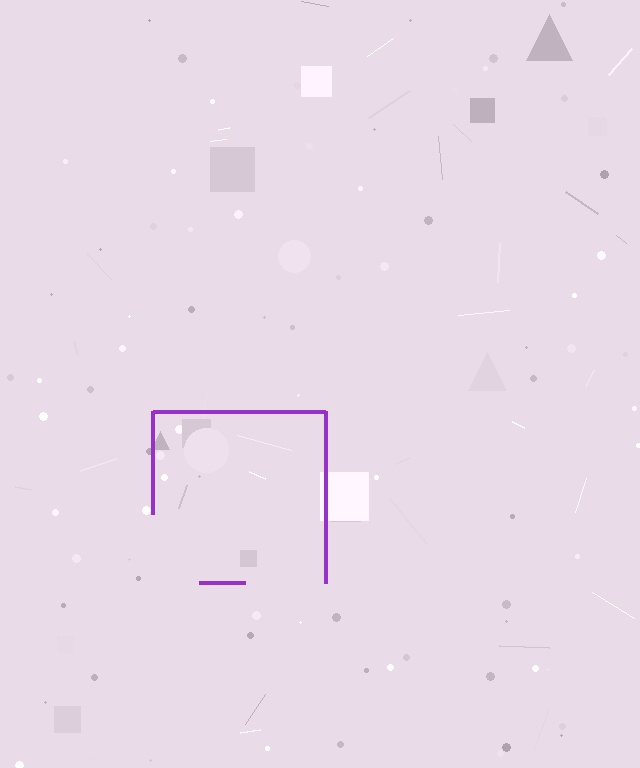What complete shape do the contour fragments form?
The contour fragments form a square.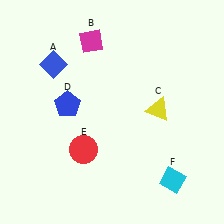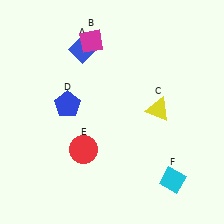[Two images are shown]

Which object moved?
The blue diamond (A) moved right.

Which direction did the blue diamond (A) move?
The blue diamond (A) moved right.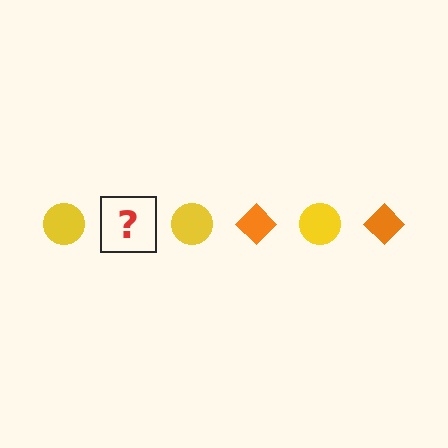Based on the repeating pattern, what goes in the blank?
The blank should be an orange diamond.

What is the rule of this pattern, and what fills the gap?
The rule is that the pattern alternates between yellow circle and orange diamond. The gap should be filled with an orange diamond.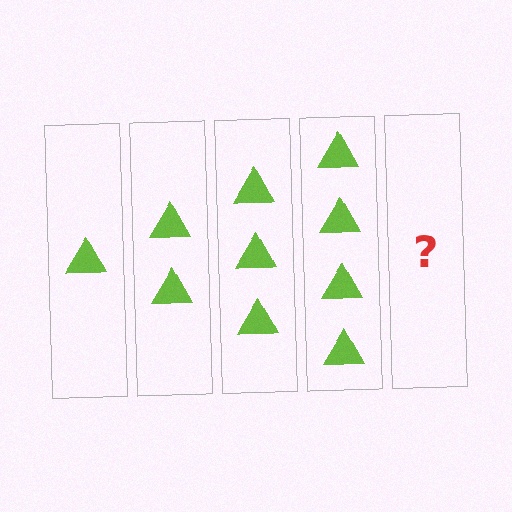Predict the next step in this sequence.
The next step is 5 triangles.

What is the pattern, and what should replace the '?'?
The pattern is that each step adds one more triangle. The '?' should be 5 triangles.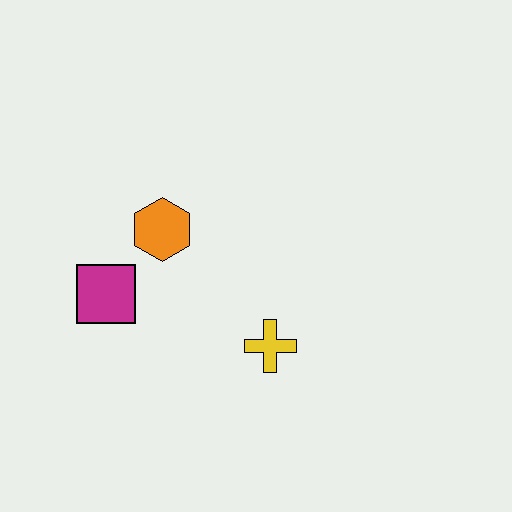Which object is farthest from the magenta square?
The yellow cross is farthest from the magenta square.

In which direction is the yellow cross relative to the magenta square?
The yellow cross is to the right of the magenta square.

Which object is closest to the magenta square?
The orange hexagon is closest to the magenta square.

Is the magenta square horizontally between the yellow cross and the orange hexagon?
No